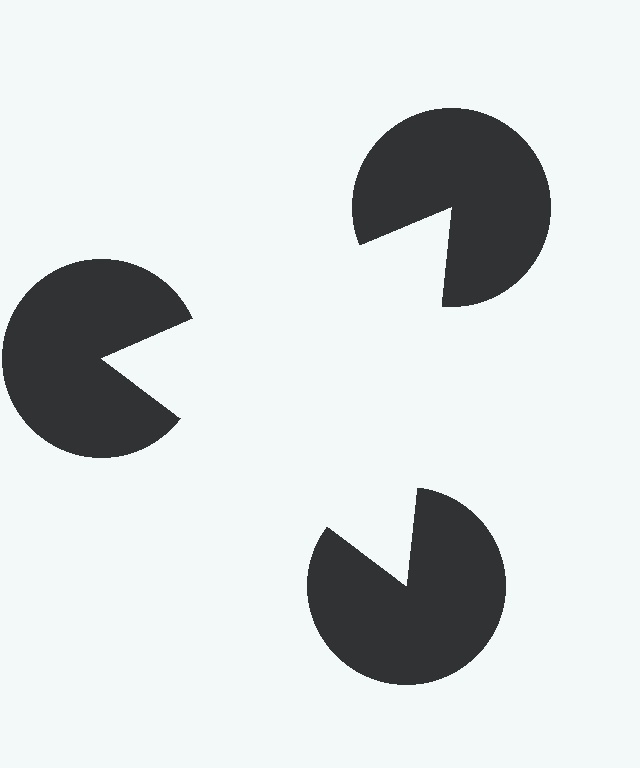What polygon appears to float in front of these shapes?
An illusory triangle — its edges are inferred from the aligned wedge cuts in the pac-man discs, not physically drawn.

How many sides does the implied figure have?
3 sides.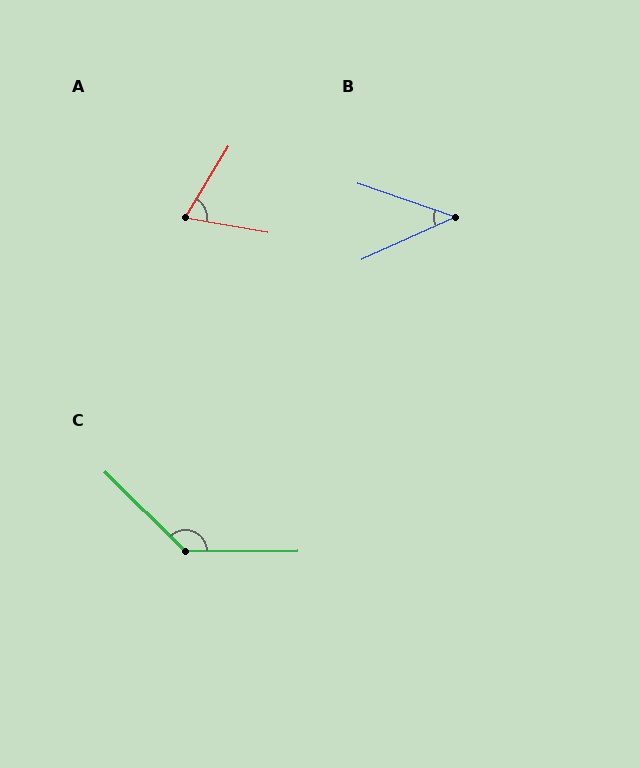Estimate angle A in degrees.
Approximately 69 degrees.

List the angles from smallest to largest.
B (43°), A (69°), C (135°).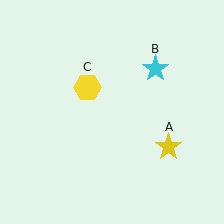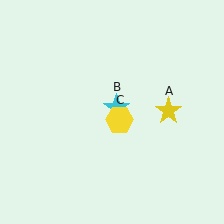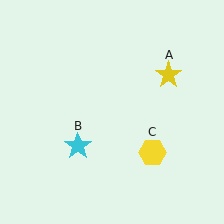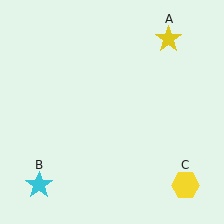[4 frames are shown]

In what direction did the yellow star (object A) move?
The yellow star (object A) moved up.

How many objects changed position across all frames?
3 objects changed position: yellow star (object A), cyan star (object B), yellow hexagon (object C).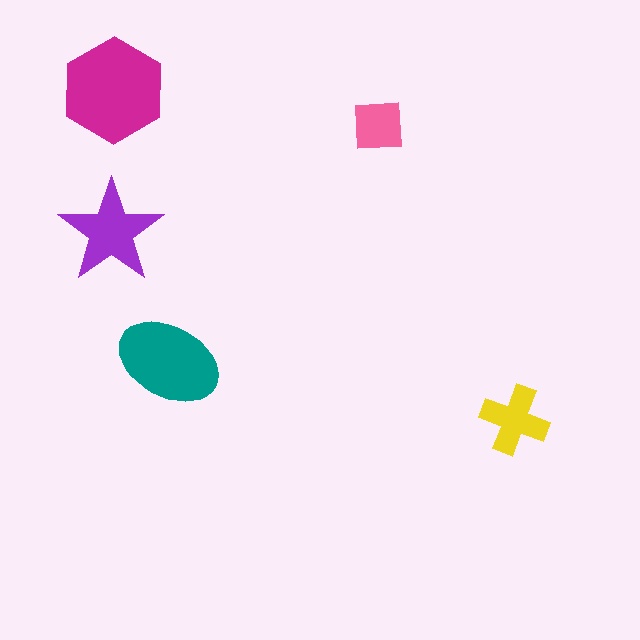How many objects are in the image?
There are 5 objects in the image.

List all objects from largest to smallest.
The magenta hexagon, the teal ellipse, the purple star, the yellow cross, the pink square.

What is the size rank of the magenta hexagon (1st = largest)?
1st.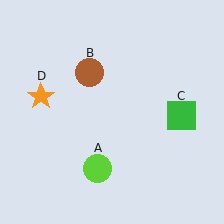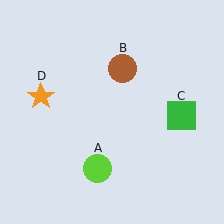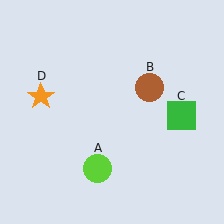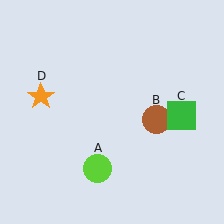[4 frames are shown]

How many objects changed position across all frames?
1 object changed position: brown circle (object B).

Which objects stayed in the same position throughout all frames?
Lime circle (object A) and green square (object C) and orange star (object D) remained stationary.